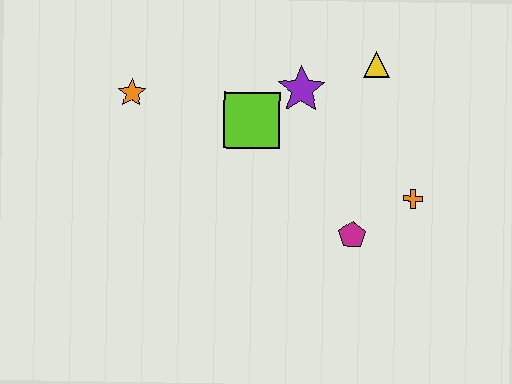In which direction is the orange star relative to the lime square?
The orange star is to the left of the lime square.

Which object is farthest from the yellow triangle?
The orange star is farthest from the yellow triangle.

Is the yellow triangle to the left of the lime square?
No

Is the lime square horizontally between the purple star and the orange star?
Yes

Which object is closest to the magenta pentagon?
The orange cross is closest to the magenta pentagon.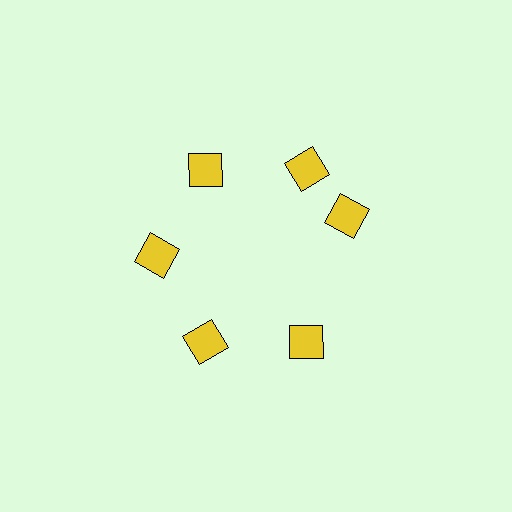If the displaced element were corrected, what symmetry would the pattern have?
It would have 6-fold rotational symmetry — the pattern would map onto itself every 60 degrees.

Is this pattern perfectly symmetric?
No. The 6 yellow diamonds are arranged in a ring, but one element near the 3 o'clock position is rotated out of alignment along the ring, breaking the 6-fold rotational symmetry.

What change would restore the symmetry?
The symmetry would be restored by rotating it back into even spacing with its neighbors so that all 6 diamonds sit at equal angles and equal distance from the center.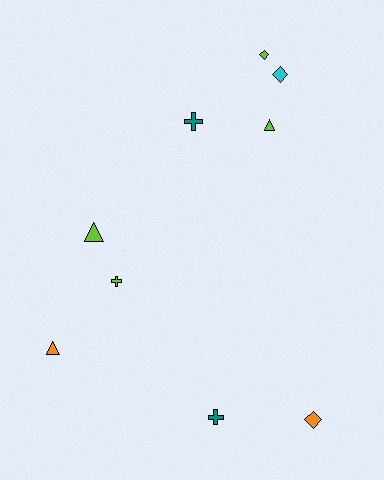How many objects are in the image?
There are 9 objects.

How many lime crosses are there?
There is 1 lime cross.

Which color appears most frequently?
Lime, with 4 objects.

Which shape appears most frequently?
Cross, with 3 objects.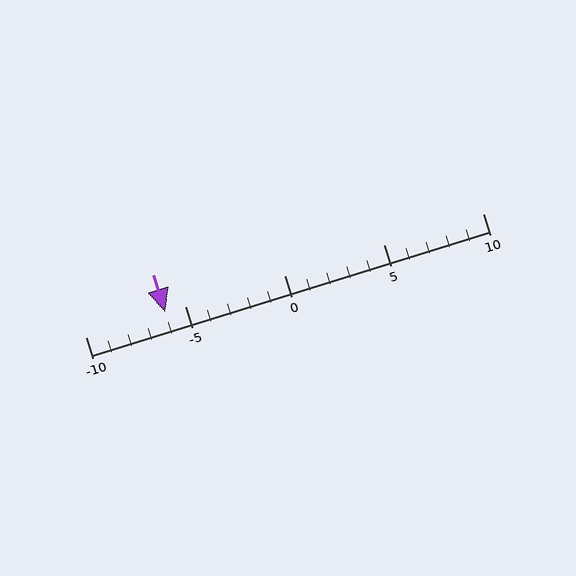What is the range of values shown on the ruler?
The ruler shows values from -10 to 10.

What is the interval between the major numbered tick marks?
The major tick marks are spaced 5 units apart.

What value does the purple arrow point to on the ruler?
The purple arrow points to approximately -6.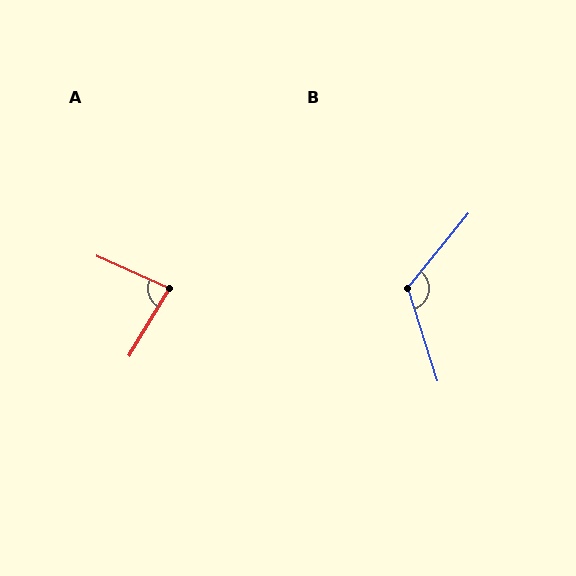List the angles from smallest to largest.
A (83°), B (123°).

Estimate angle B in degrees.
Approximately 123 degrees.